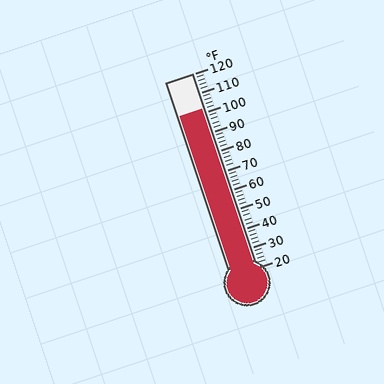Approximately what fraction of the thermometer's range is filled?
The thermometer is filled to approximately 80% of its range.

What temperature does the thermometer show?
The thermometer shows approximately 102°F.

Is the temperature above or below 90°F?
The temperature is above 90°F.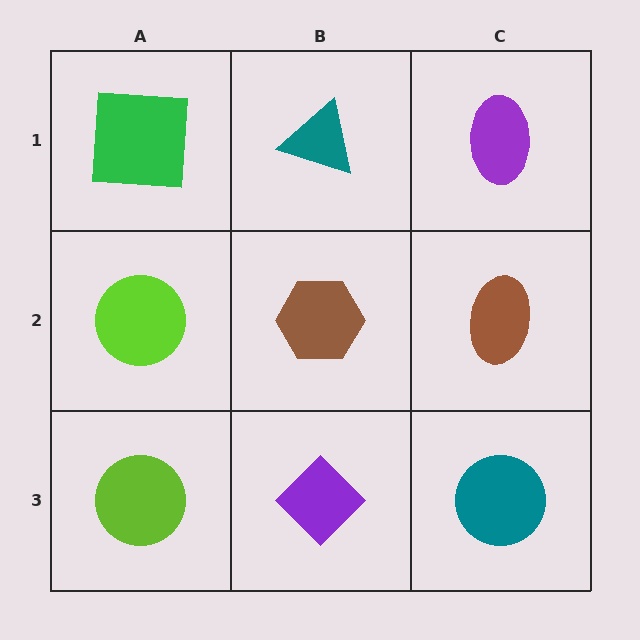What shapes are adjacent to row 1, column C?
A brown ellipse (row 2, column C), a teal triangle (row 1, column B).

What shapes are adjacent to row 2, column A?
A green square (row 1, column A), a lime circle (row 3, column A), a brown hexagon (row 2, column B).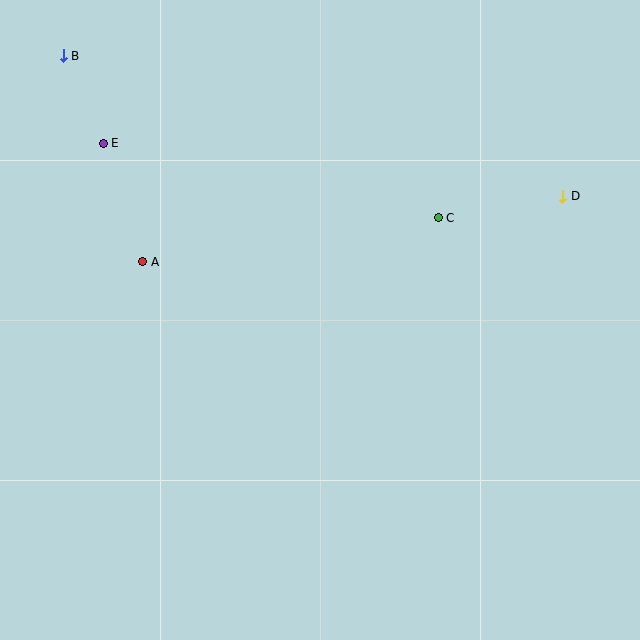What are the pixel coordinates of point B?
Point B is at (63, 56).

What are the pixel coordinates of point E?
Point E is at (103, 143).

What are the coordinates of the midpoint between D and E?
The midpoint between D and E is at (333, 170).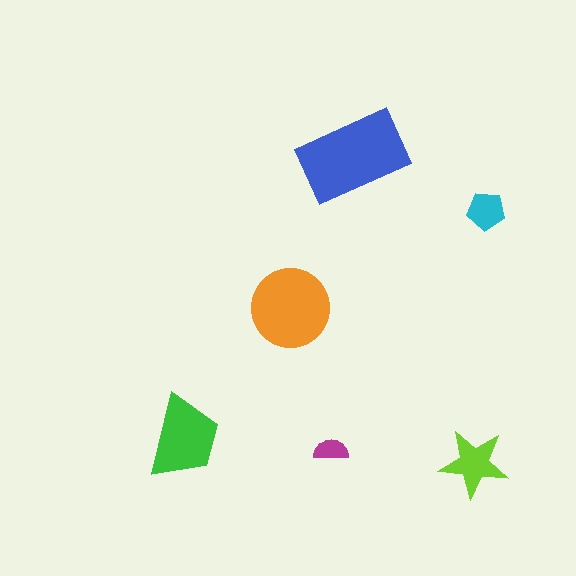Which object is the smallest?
The magenta semicircle.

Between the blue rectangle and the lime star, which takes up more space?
The blue rectangle.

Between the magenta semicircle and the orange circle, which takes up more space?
The orange circle.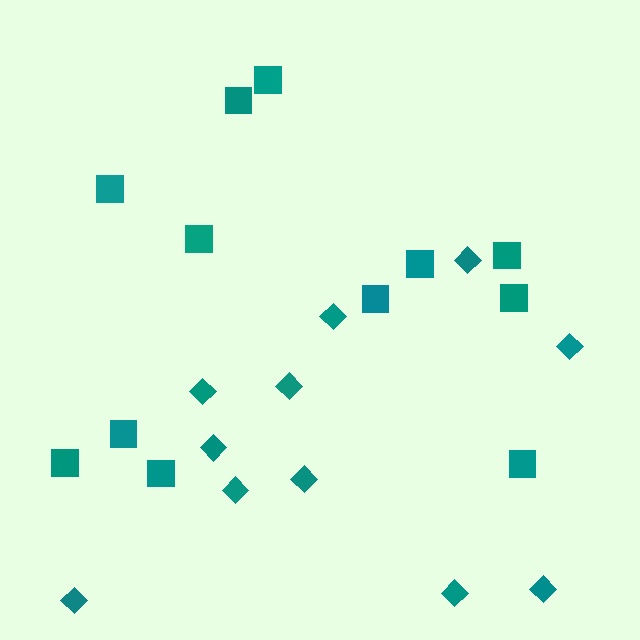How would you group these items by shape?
There are 2 groups: one group of squares (12) and one group of diamonds (11).